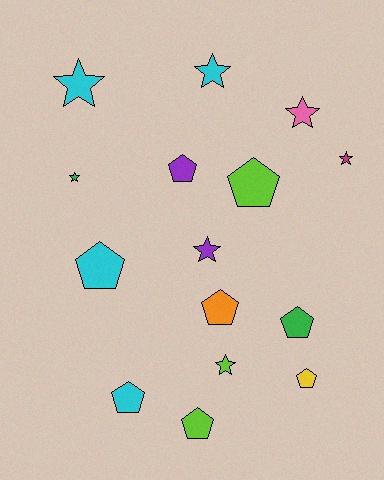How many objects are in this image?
There are 15 objects.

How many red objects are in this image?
There are no red objects.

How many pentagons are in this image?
There are 8 pentagons.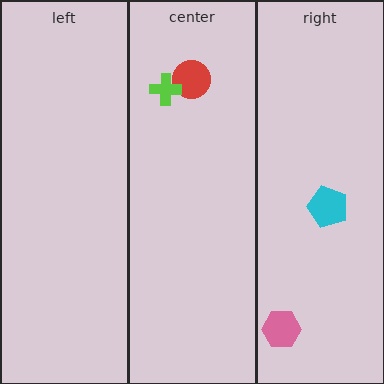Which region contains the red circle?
The center region.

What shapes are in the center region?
The red circle, the lime cross.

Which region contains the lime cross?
The center region.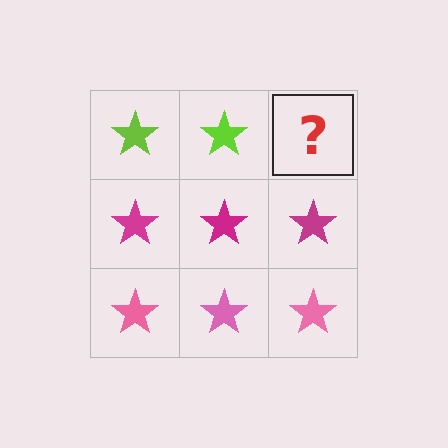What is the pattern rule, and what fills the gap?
The rule is that each row has a consistent color. The gap should be filled with a lime star.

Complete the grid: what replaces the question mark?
The question mark should be replaced with a lime star.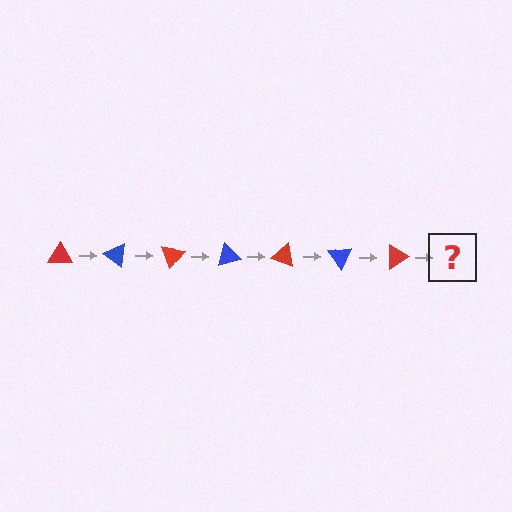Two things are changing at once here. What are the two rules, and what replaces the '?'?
The two rules are that it rotates 35 degrees each step and the color cycles through red and blue. The '?' should be a blue triangle, rotated 245 degrees from the start.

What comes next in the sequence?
The next element should be a blue triangle, rotated 245 degrees from the start.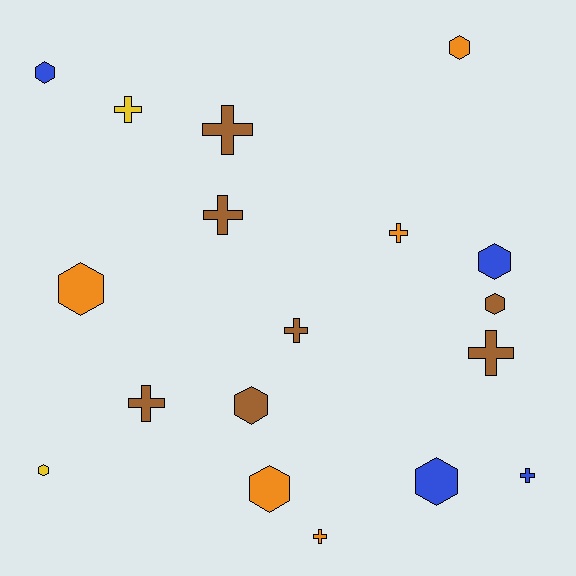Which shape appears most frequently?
Hexagon, with 9 objects.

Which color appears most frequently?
Brown, with 7 objects.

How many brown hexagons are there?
There are 2 brown hexagons.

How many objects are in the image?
There are 18 objects.